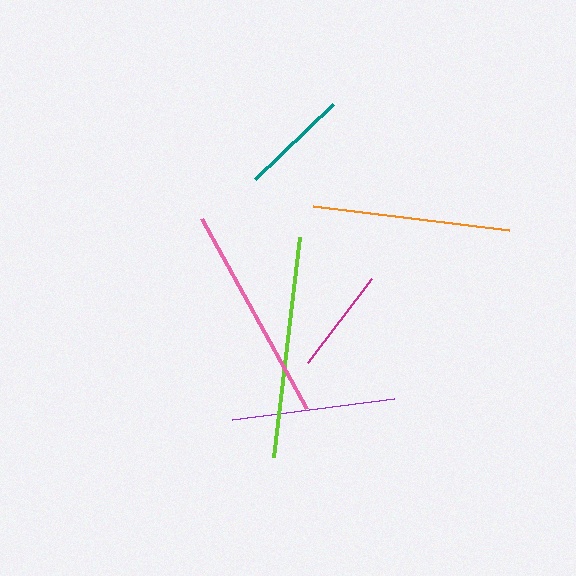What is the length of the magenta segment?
The magenta segment is approximately 106 pixels long.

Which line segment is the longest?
The lime line is the longest at approximately 222 pixels.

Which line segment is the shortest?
The magenta line is the shortest at approximately 106 pixels.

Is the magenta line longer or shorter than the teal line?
The teal line is longer than the magenta line.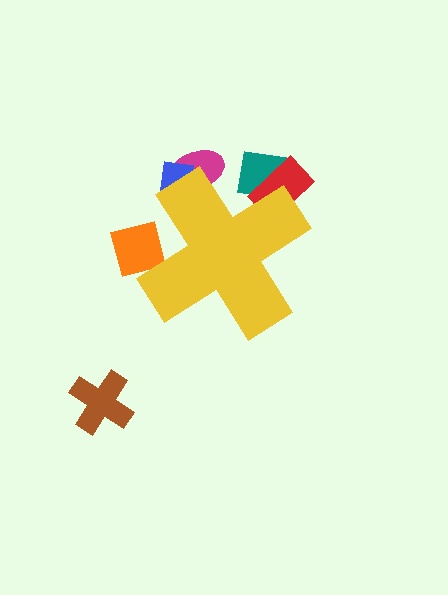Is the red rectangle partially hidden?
Yes, the red rectangle is partially hidden behind the yellow cross.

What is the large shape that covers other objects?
A yellow cross.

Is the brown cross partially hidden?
No, the brown cross is fully visible.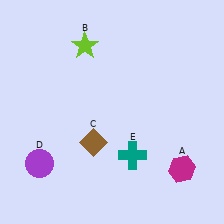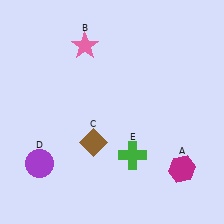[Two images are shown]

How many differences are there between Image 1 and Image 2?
There are 2 differences between the two images.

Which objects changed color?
B changed from lime to pink. E changed from teal to green.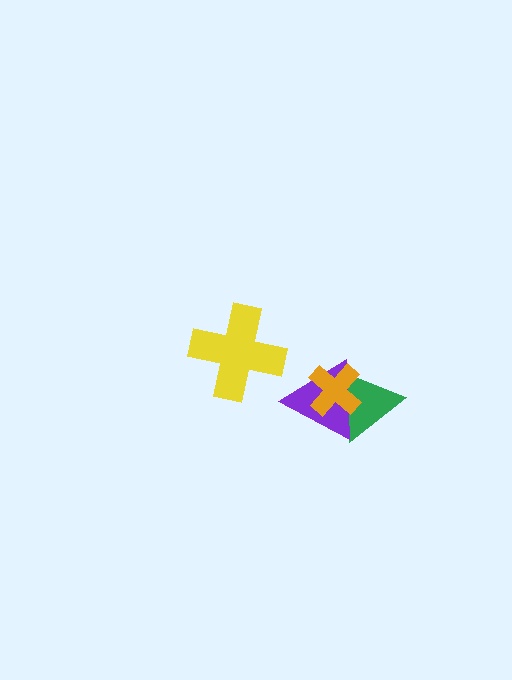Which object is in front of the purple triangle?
The orange cross is in front of the purple triangle.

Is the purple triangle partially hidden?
Yes, it is partially covered by another shape.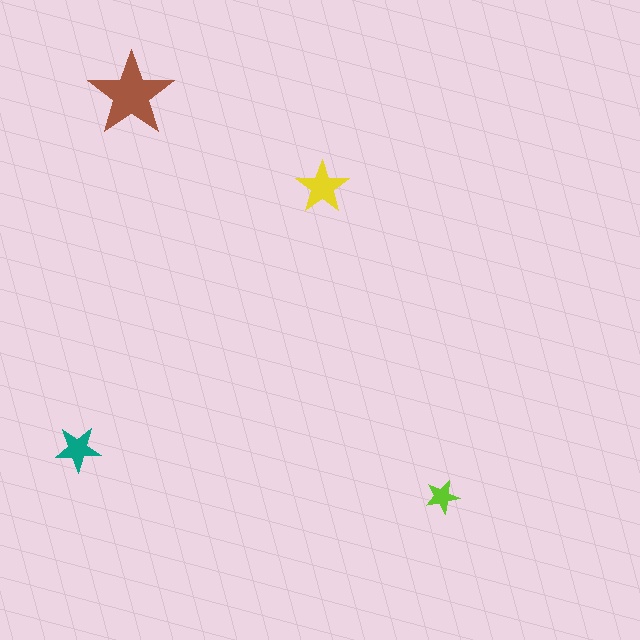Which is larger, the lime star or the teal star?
The teal one.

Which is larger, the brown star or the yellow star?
The brown one.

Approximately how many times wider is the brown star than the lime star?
About 2.5 times wider.